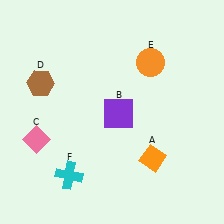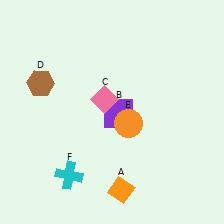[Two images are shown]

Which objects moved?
The objects that moved are: the orange diamond (A), the pink diamond (C), the orange circle (E).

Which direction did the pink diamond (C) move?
The pink diamond (C) moved right.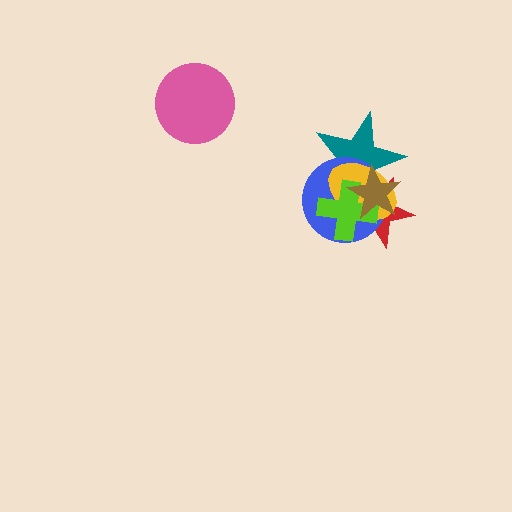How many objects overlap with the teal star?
5 objects overlap with the teal star.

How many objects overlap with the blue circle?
5 objects overlap with the blue circle.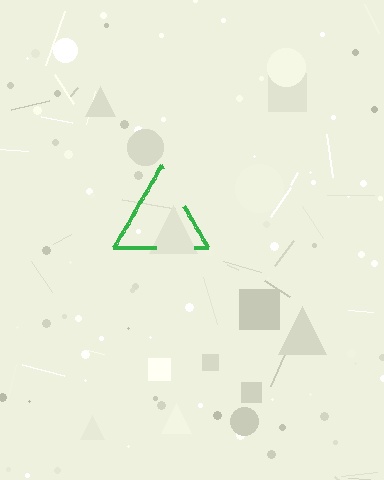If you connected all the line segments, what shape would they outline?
They would outline a triangle.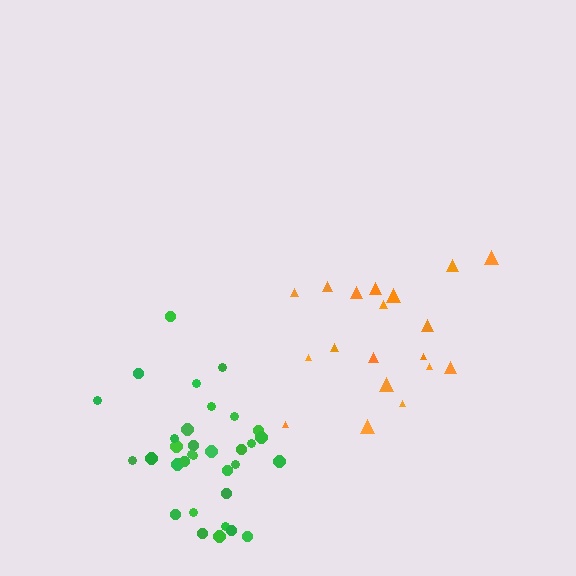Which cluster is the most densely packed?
Green.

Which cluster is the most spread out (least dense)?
Orange.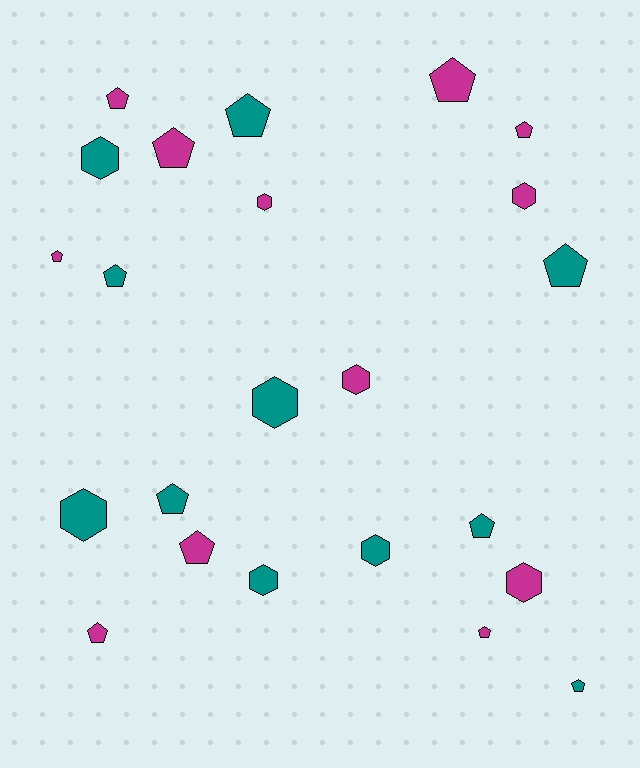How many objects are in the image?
There are 23 objects.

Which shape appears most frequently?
Pentagon, with 14 objects.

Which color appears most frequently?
Magenta, with 12 objects.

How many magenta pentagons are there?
There are 8 magenta pentagons.